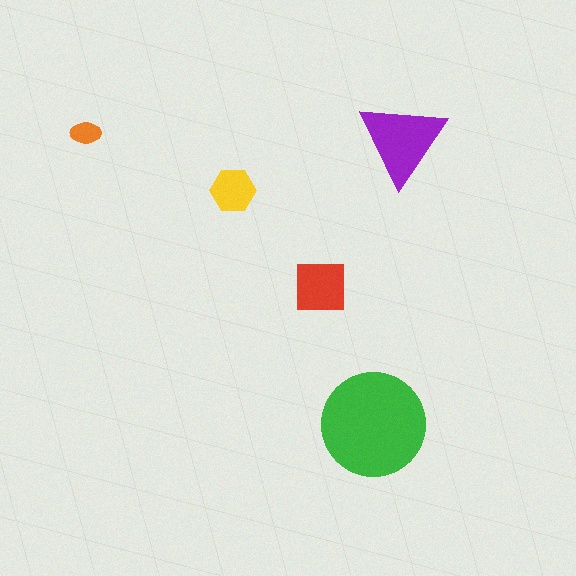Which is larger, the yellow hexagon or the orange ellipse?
The yellow hexagon.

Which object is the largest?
The green circle.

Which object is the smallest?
The orange ellipse.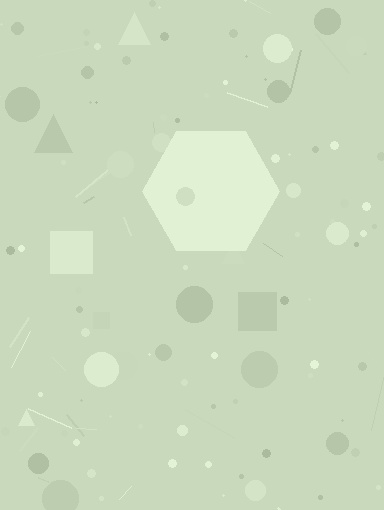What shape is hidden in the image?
A hexagon is hidden in the image.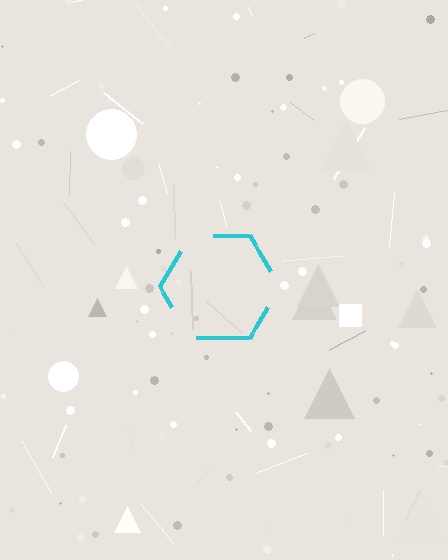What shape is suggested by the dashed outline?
The dashed outline suggests a hexagon.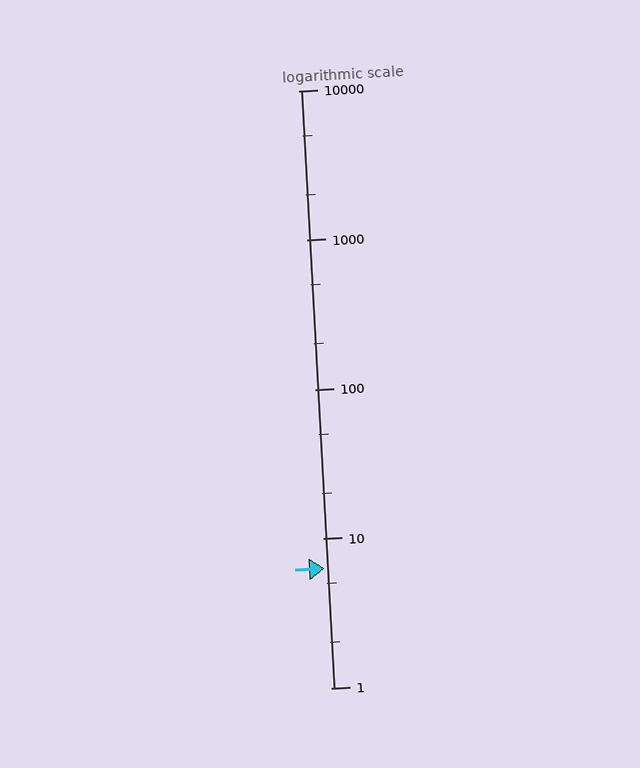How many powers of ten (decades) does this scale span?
The scale spans 4 decades, from 1 to 10000.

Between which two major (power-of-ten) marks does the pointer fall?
The pointer is between 1 and 10.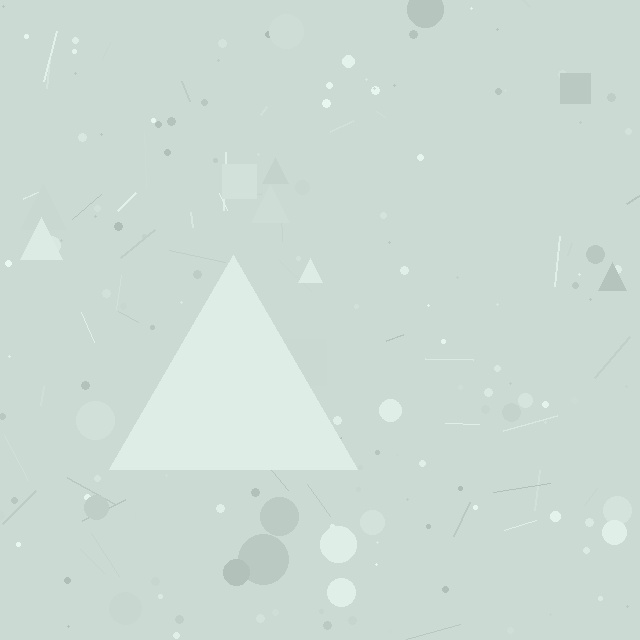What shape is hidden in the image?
A triangle is hidden in the image.